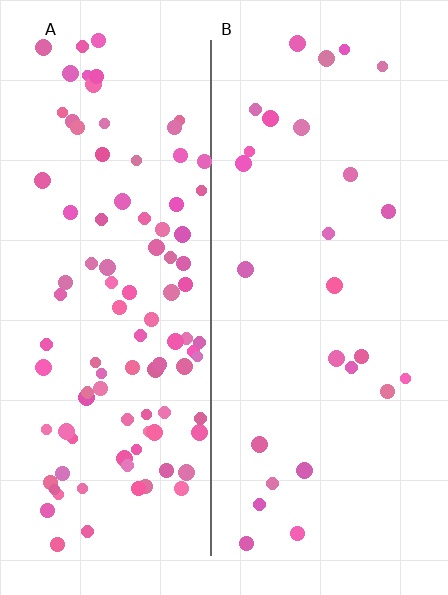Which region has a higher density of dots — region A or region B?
A (the left).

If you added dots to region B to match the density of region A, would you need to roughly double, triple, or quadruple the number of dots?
Approximately quadruple.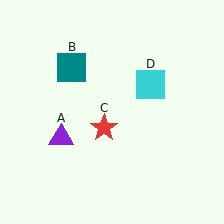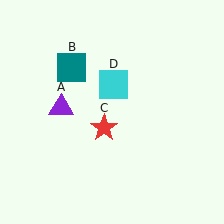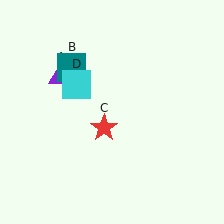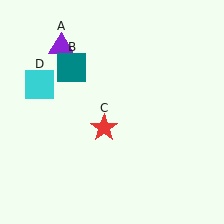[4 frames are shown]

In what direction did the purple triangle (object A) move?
The purple triangle (object A) moved up.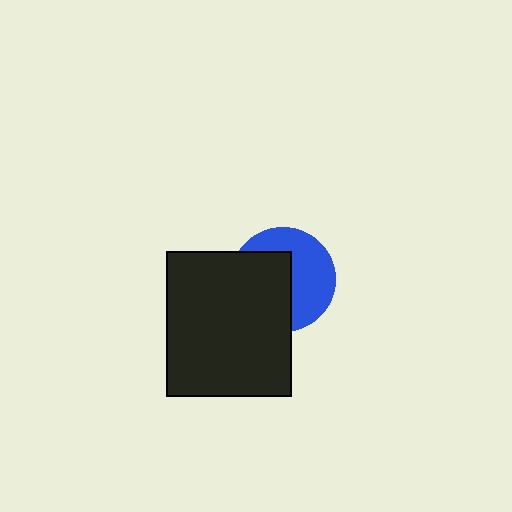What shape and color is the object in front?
The object in front is a black rectangle.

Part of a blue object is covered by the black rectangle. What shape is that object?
It is a circle.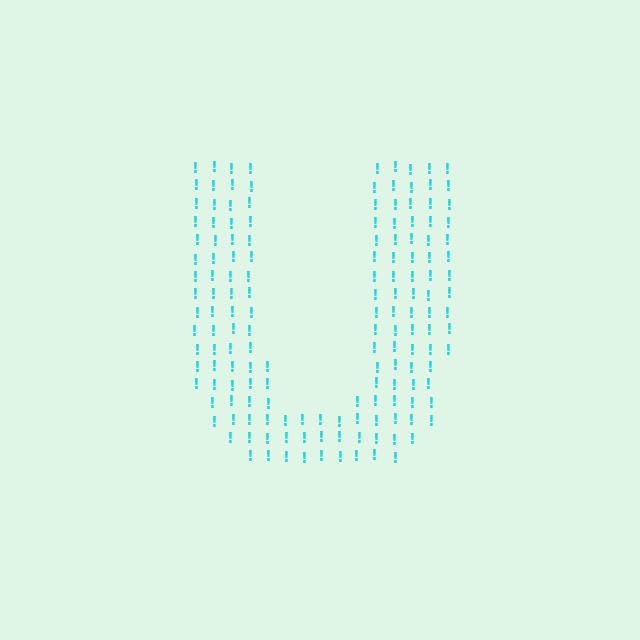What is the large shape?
The large shape is the letter U.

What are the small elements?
The small elements are exclamation marks.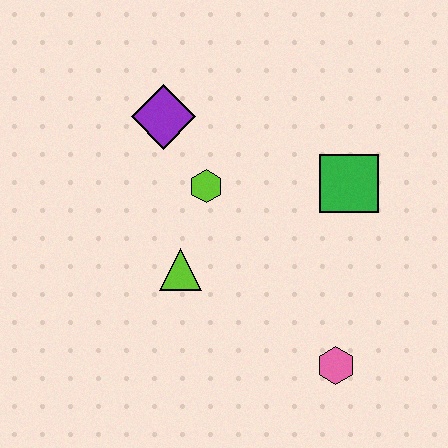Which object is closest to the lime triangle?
The lime hexagon is closest to the lime triangle.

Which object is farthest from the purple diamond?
The pink hexagon is farthest from the purple diamond.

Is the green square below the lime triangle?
No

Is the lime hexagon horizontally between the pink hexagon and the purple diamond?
Yes